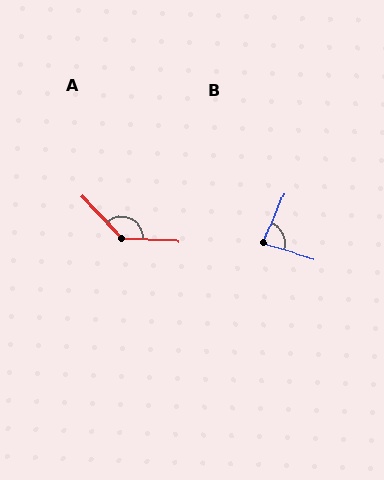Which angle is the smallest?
B, at approximately 84 degrees.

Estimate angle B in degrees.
Approximately 84 degrees.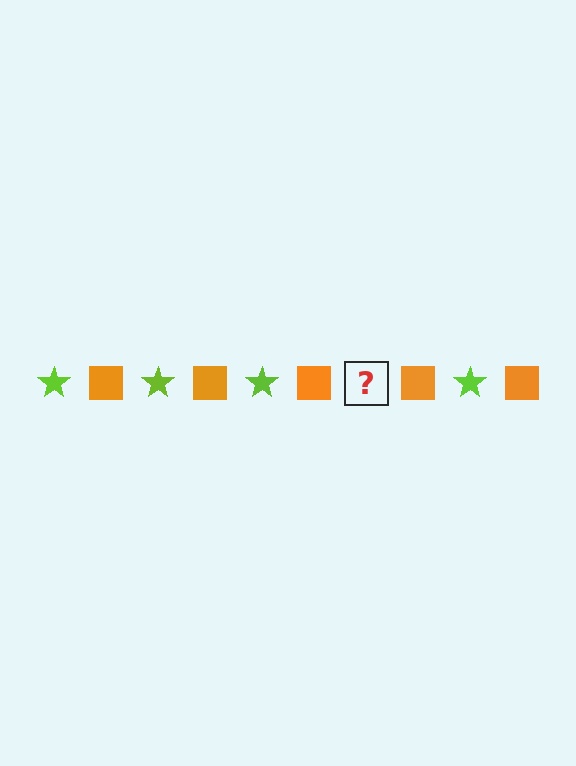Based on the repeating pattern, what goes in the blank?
The blank should be a lime star.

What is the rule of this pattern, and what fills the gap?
The rule is that the pattern alternates between lime star and orange square. The gap should be filled with a lime star.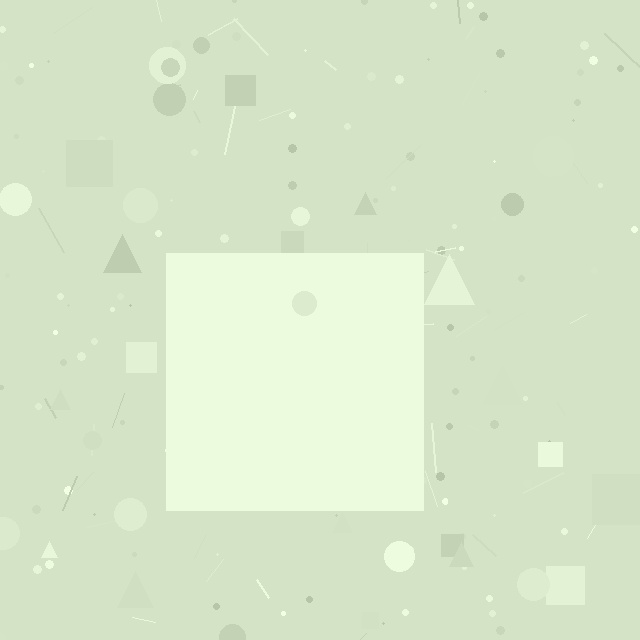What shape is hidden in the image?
A square is hidden in the image.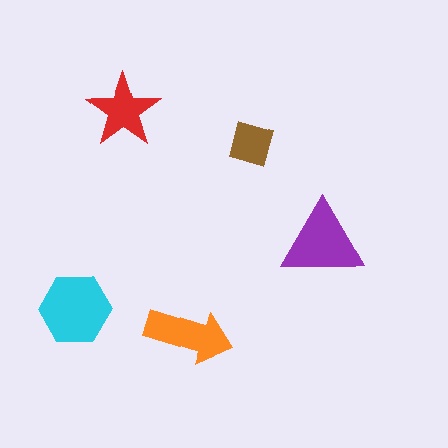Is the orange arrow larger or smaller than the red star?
Larger.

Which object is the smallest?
The brown diamond.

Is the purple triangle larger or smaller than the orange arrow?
Larger.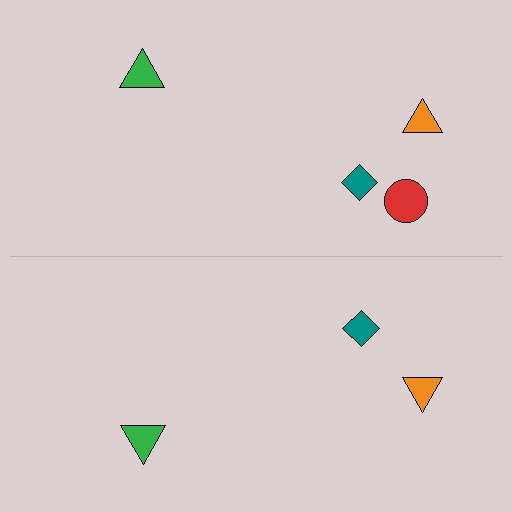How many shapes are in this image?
There are 7 shapes in this image.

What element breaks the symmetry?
A red circle is missing from the bottom side.